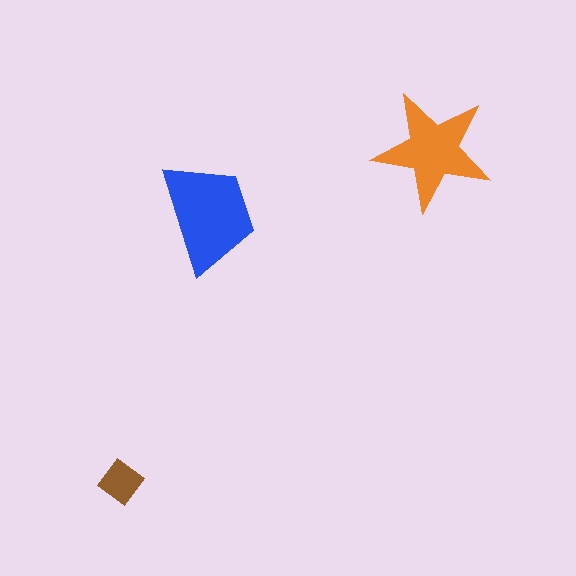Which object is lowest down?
The brown diamond is bottommost.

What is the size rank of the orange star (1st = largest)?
2nd.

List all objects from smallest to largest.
The brown diamond, the orange star, the blue trapezoid.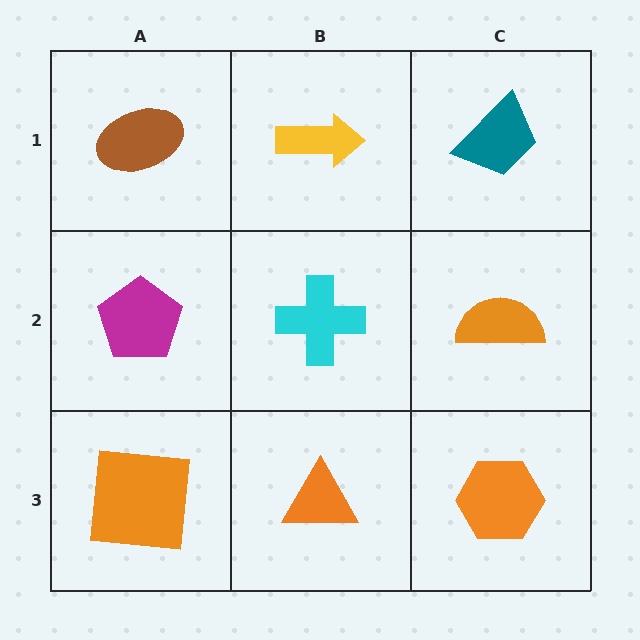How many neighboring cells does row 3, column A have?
2.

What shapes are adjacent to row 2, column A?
A brown ellipse (row 1, column A), an orange square (row 3, column A), a cyan cross (row 2, column B).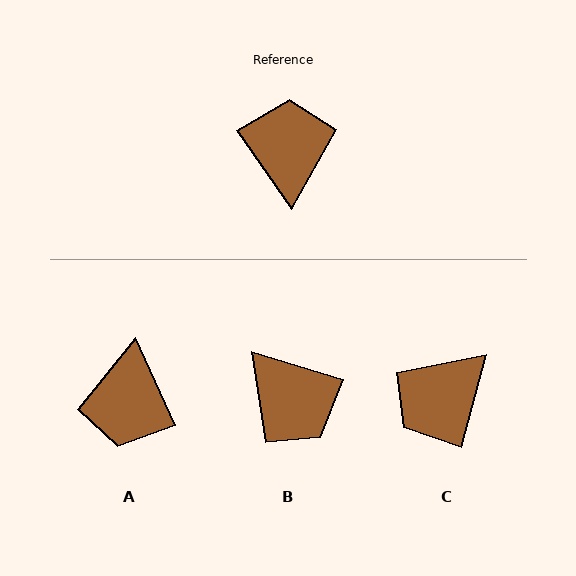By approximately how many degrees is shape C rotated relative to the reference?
Approximately 131 degrees counter-clockwise.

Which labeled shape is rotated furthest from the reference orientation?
A, about 170 degrees away.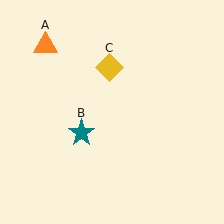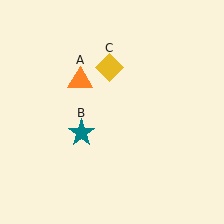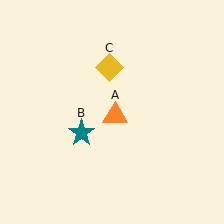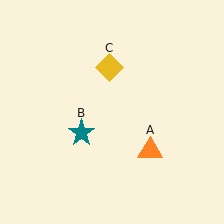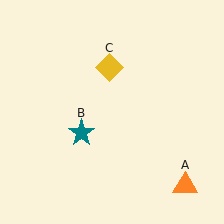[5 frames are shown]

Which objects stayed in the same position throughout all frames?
Teal star (object B) and yellow diamond (object C) remained stationary.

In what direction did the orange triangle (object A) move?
The orange triangle (object A) moved down and to the right.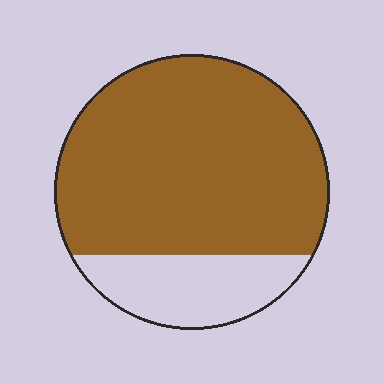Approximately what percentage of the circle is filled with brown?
Approximately 80%.